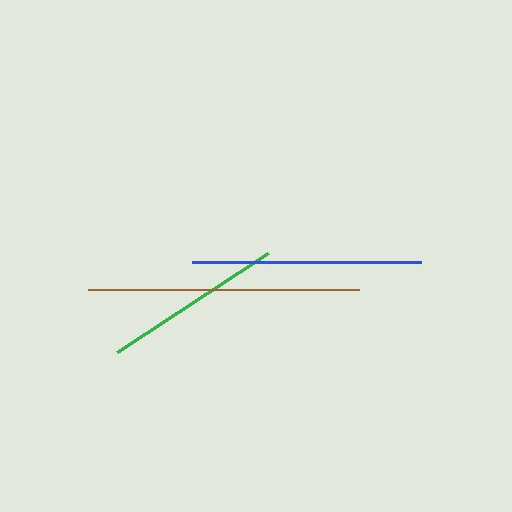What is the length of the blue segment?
The blue segment is approximately 229 pixels long.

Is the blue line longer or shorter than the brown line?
The brown line is longer than the blue line.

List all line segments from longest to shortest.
From longest to shortest: brown, blue, green.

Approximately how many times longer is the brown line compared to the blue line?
The brown line is approximately 1.2 times the length of the blue line.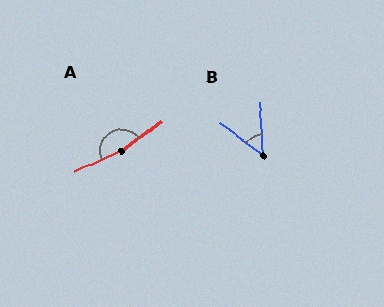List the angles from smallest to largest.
B (50°), A (168°).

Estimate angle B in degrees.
Approximately 50 degrees.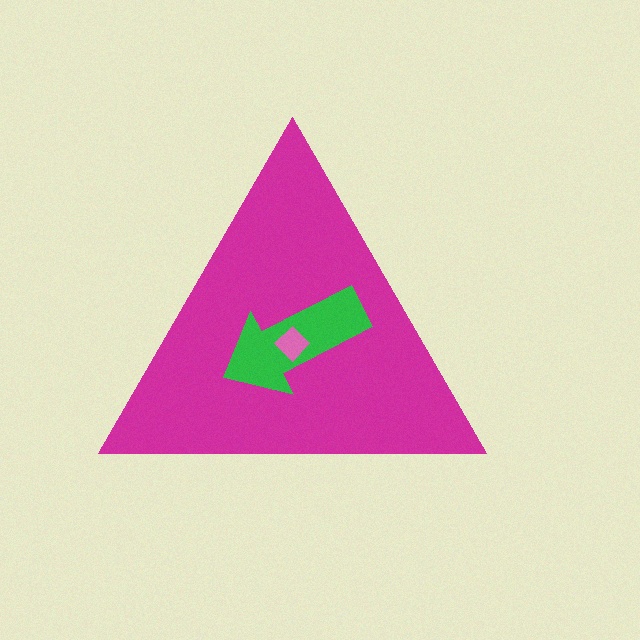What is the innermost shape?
The pink diamond.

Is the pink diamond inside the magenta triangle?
Yes.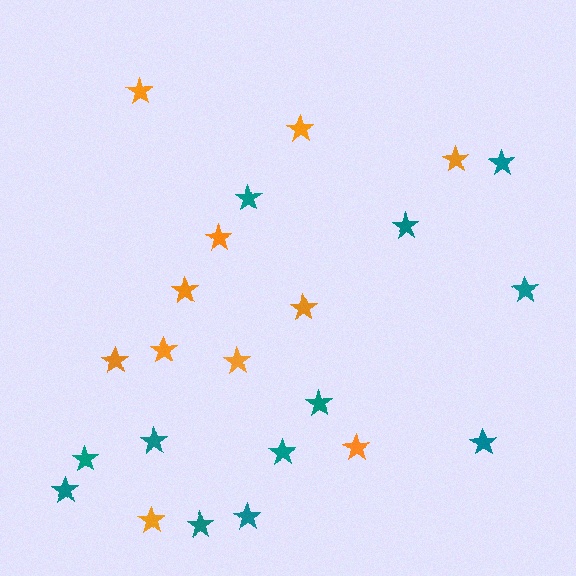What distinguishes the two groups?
There are 2 groups: one group of teal stars (12) and one group of orange stars (11).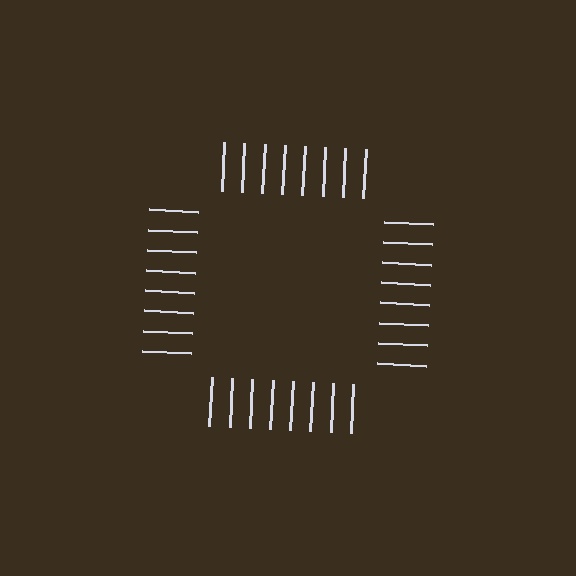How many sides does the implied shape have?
4 sides — the line-ends trace a square.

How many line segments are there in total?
32 — 8 along each of the 4 edges.